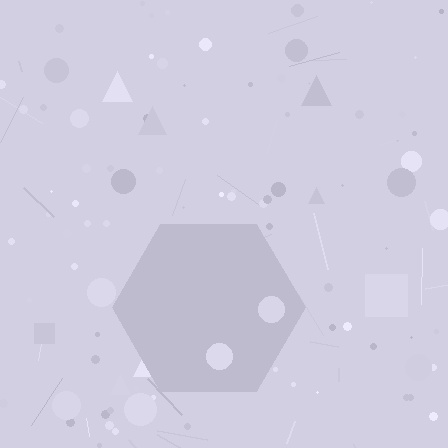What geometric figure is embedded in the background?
A hexagon is embedded in the background.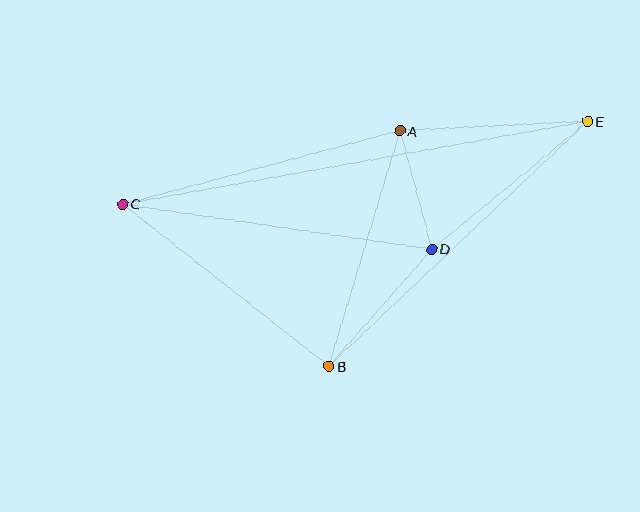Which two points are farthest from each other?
Points C and E are farthest from each other.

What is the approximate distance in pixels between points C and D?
The distance between C and D is approximately 313 pixels.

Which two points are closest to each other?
Points A and D are closest to each other.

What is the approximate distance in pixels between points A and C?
The distance between A and C is approximately 287 pixels.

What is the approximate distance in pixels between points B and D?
The distance between B and D is approximately 156 pixels.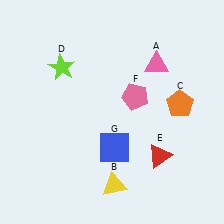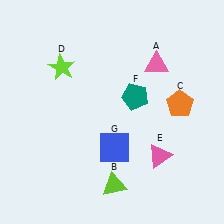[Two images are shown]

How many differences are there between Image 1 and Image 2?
There are 3 differences between the two images.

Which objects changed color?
B changed from yellow to lime. E changed from red to pink. F changed from pink to teal.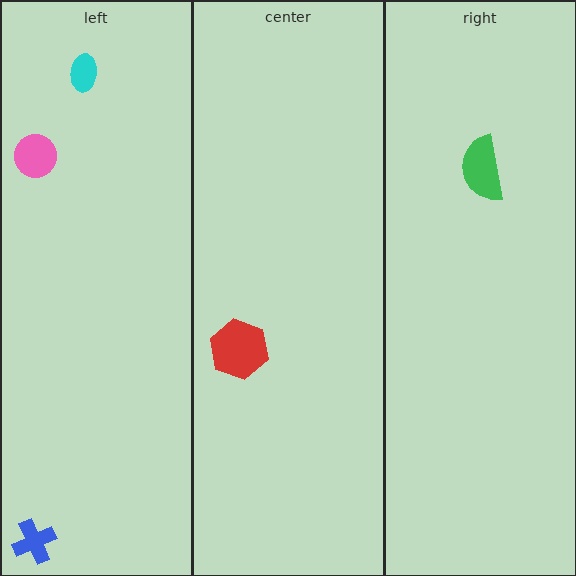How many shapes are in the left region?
3.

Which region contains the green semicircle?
The right region.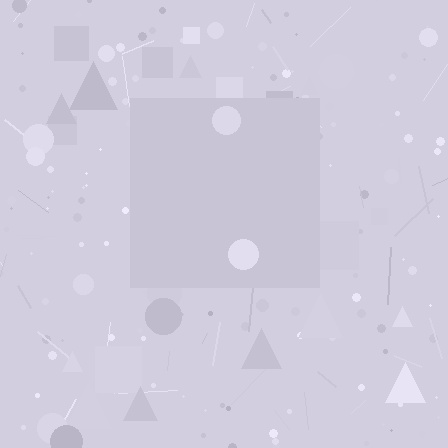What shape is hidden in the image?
A square is hidden in the image.